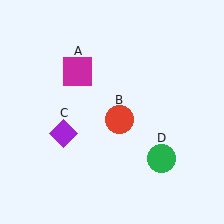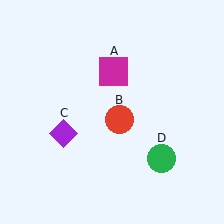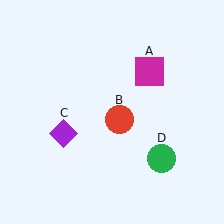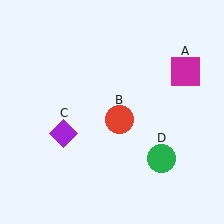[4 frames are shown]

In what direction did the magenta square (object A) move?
The magenta square (object A) moved right.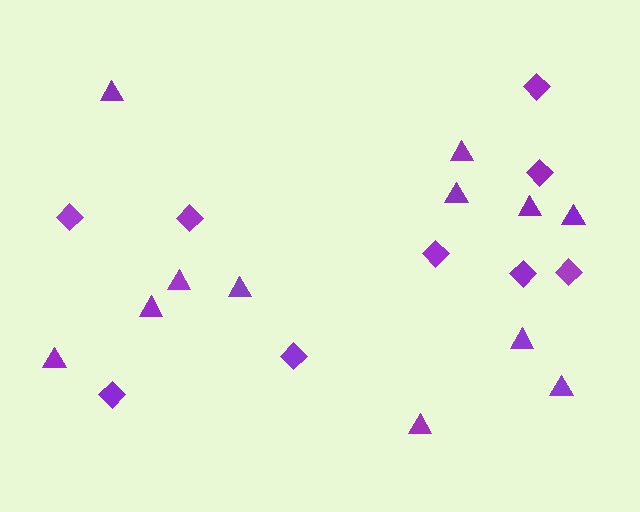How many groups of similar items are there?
There are 2 groups: one group of diamonds (9) and one group of triangles (12).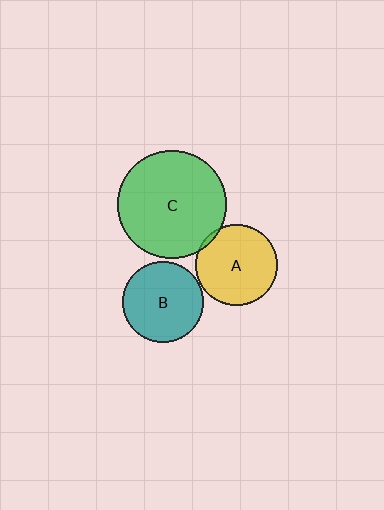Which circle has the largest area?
Circle C (green).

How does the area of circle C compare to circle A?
Approximately 1.8 times.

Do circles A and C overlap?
Yes.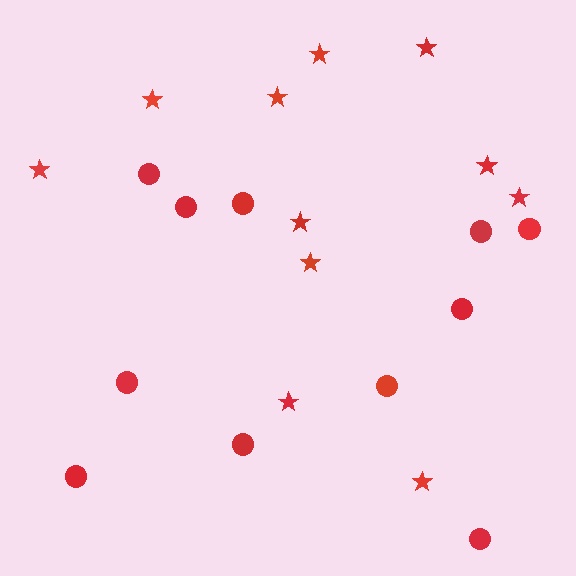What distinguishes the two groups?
There are 2 groups: one group of stars (11) and one group of circles (11).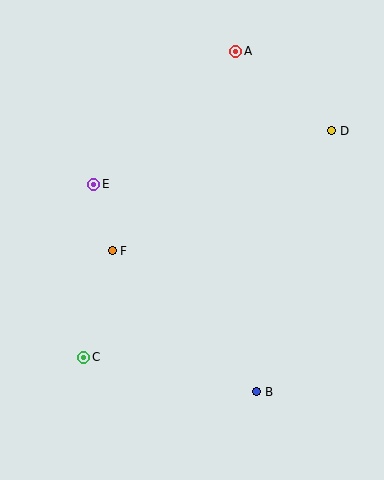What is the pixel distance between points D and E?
The distance between D and E is 244 pixels.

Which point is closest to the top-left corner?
Point E is closest to the top-left corner.